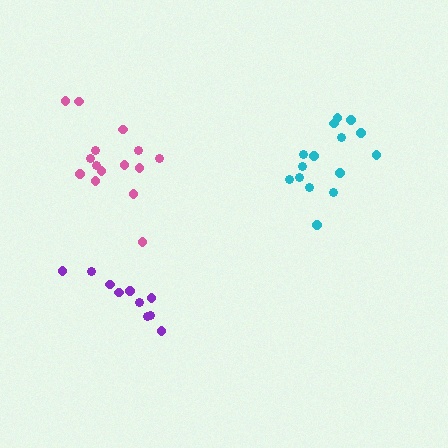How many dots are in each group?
Group 1: 15 dots, Group 2: 10 dots, Group 3: 15 dots (40 total).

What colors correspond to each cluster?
The clusters are colored: pink, purple, cyan.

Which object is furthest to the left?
The pink cluster is leftmost.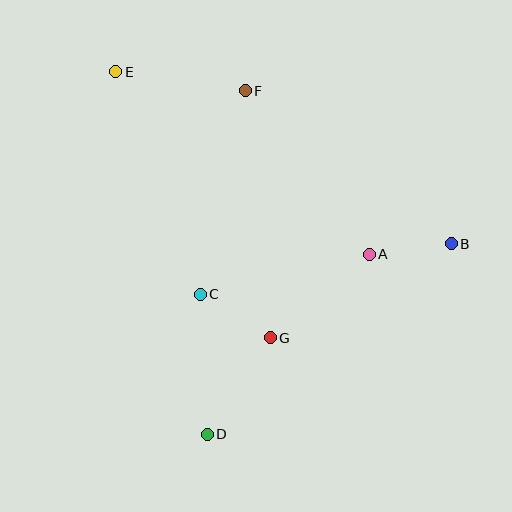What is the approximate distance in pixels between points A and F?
The distance between A and F is approximately 205 pixels.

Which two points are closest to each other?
Points C and G are closest to each other.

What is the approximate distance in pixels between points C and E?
The distance between C and E is approximately 238 pixels.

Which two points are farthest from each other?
Points B and E are farthest from each other.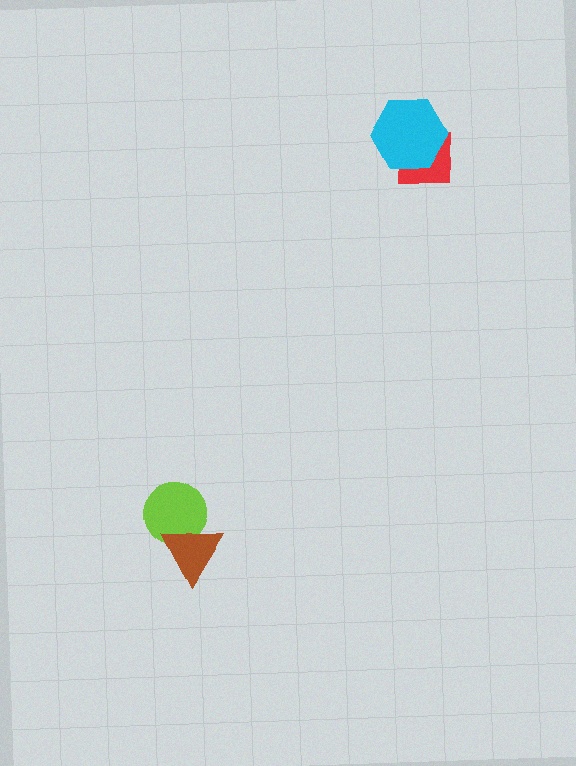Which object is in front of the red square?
The cyan hexagon is in front of the red square.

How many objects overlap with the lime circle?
1 object overlaps with the lime circle.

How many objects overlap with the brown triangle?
1 object overlaps with the brown triangle.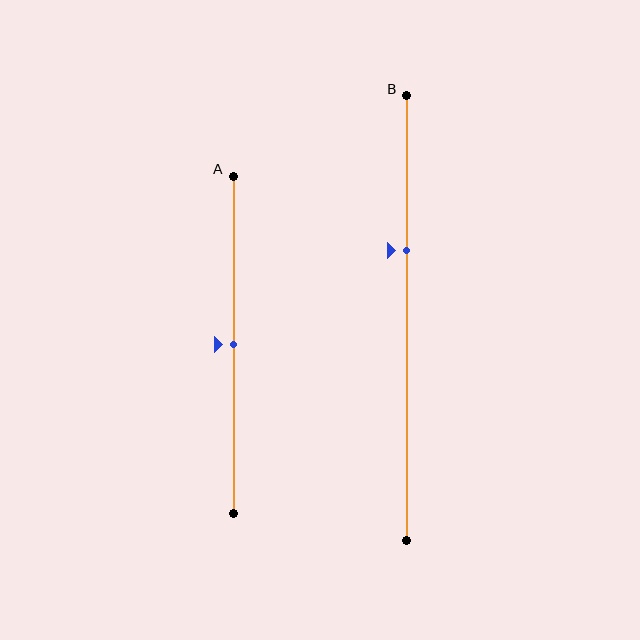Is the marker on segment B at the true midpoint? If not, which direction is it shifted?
No, the marker on segment B is shifted upward by about 15% of the segment length.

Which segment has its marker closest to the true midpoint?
Segment A has its marker closest to the true midpoint.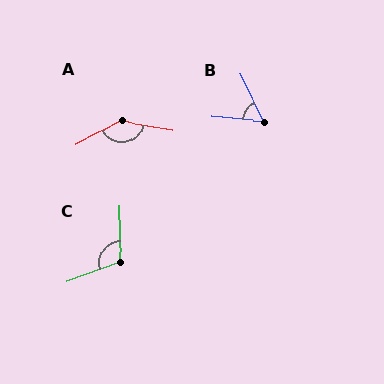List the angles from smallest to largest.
B (59°), C (109°), A (142°).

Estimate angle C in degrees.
Approximately 109 degrees.